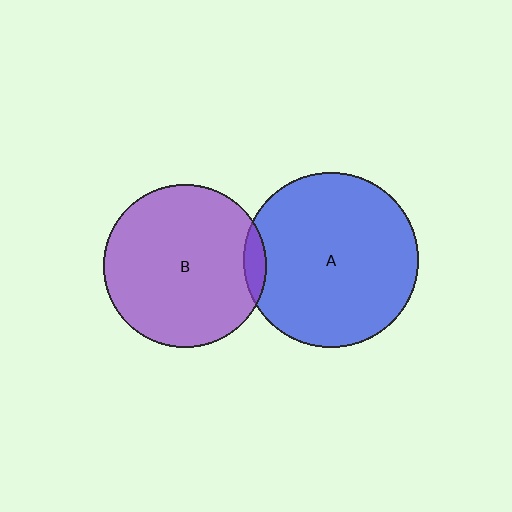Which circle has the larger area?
Circle A (blue).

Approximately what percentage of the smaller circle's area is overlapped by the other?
Approximately 5%.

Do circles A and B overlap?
Yes.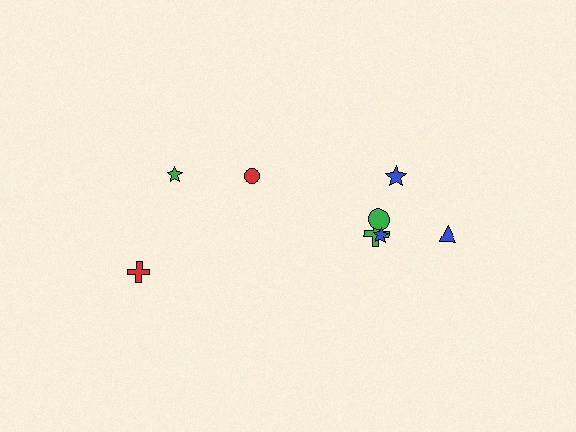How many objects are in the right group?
There are 5 objects.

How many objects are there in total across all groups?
There are 8 objects.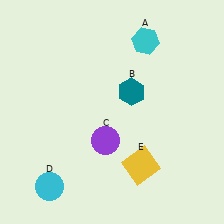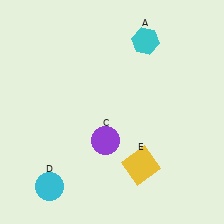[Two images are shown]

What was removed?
The teal hexagon (B) was removed in Image 2.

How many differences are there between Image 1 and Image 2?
There is 1 difference between the two images.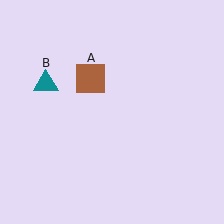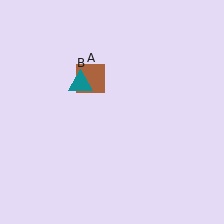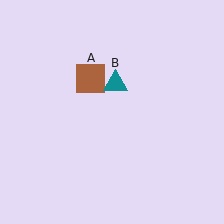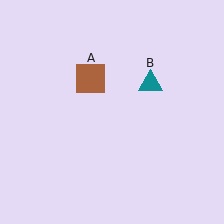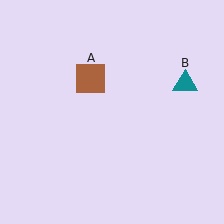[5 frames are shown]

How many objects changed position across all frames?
1 object changed position: teal triangle (object B).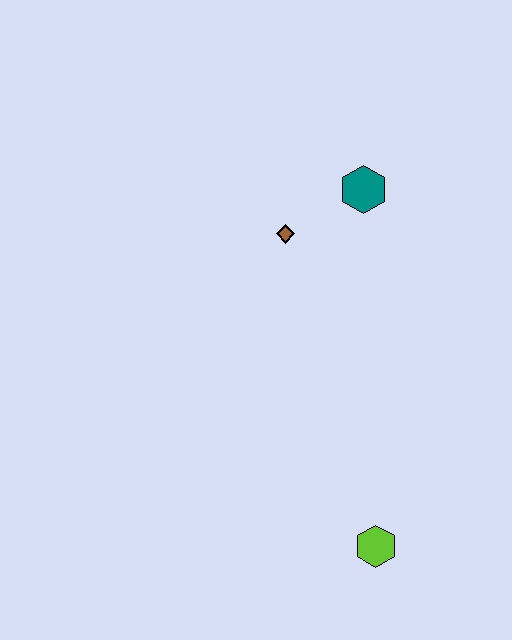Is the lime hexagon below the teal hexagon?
Yes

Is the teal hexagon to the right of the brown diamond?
Yes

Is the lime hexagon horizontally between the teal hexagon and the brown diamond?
No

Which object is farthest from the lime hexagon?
The teal hexagon is farthest from the lime hexagon.